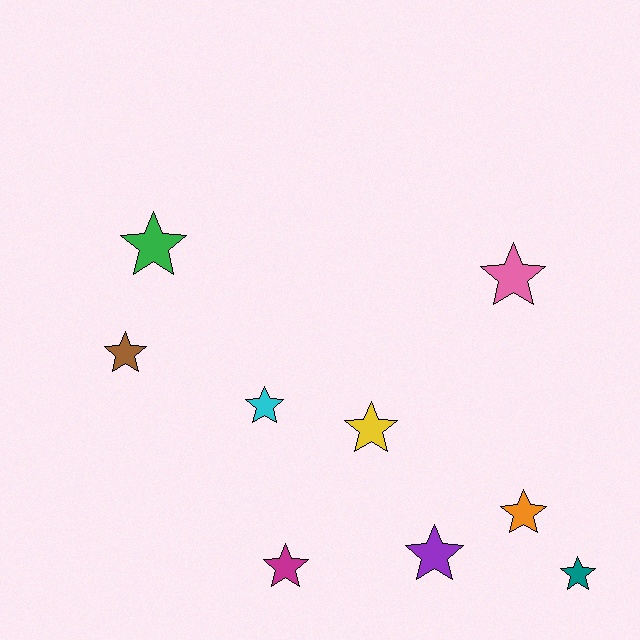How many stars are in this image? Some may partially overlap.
There are 9 stars.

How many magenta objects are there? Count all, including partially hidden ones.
There is 1 magenta object.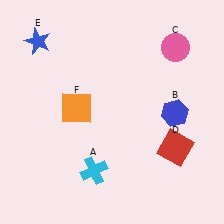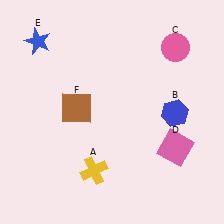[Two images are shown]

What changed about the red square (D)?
In Image 1, D is red. In Image 2, it changed to pink.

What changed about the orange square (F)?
In Image 1, F is orange. In Image 2, it changed to brown.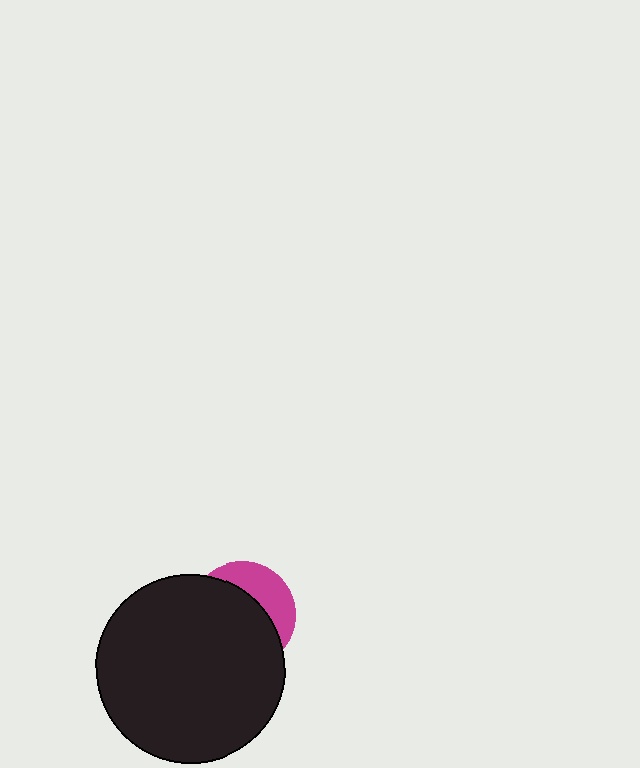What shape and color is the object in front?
The object in front is a black circle.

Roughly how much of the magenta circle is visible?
A small part of it is visible (roughly 32%).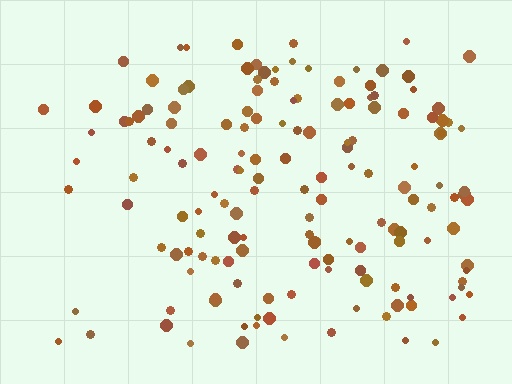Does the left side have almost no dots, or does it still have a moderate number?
Still a moderate number, just noticeably fewer than the right.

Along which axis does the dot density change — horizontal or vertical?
Horizontal.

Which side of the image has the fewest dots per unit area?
The left.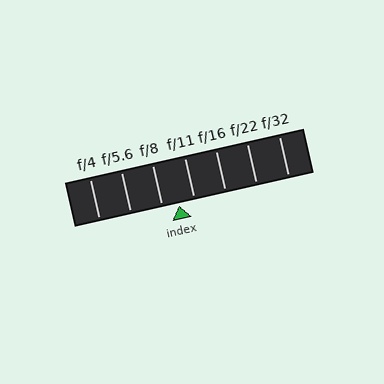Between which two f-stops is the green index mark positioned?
The index mark is between f/8 and f/11.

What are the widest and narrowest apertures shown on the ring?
The widest aperture shown is f/4 and the narrowest is f/32.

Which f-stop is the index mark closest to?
The index mark is closest to f/11.